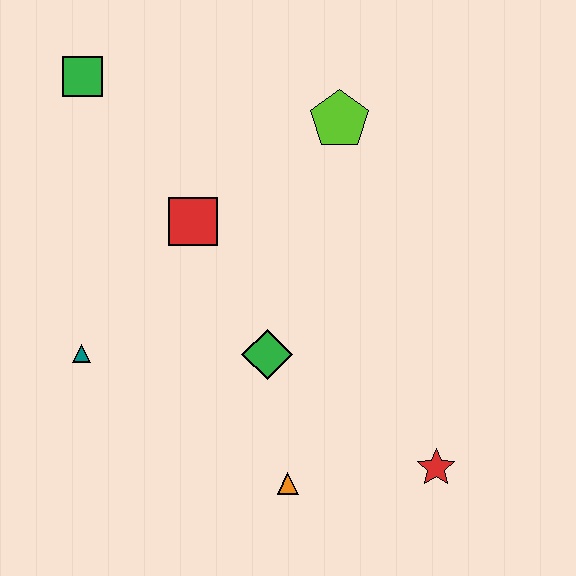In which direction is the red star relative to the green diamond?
The red star is to the right of the green diamond.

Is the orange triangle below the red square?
Yes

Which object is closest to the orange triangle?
The green diamond is closest to the orange triangle.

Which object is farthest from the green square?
The red star is farthest from the green square.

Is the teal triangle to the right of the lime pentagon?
No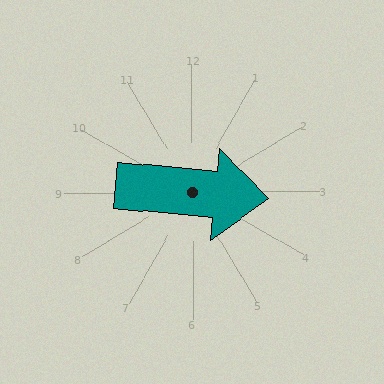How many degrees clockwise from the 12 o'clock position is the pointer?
Approximately 95 degrees.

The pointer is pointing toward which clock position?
Roughly 3 o'clock.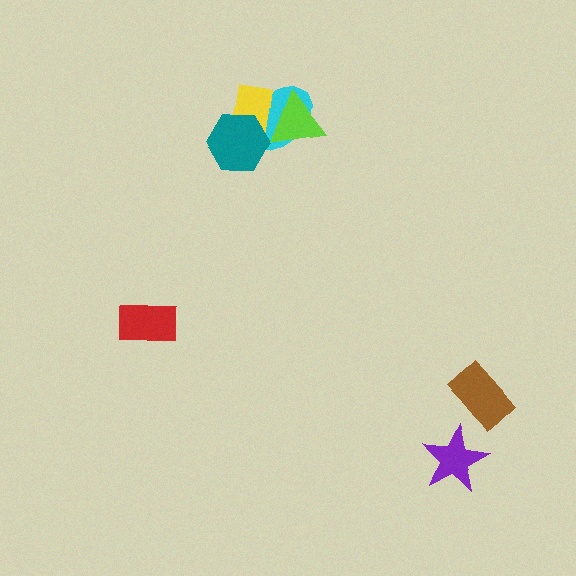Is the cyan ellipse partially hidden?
Yes, it is partially covered by another shape.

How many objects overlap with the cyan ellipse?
3 objects overlap with the cyan ellipse.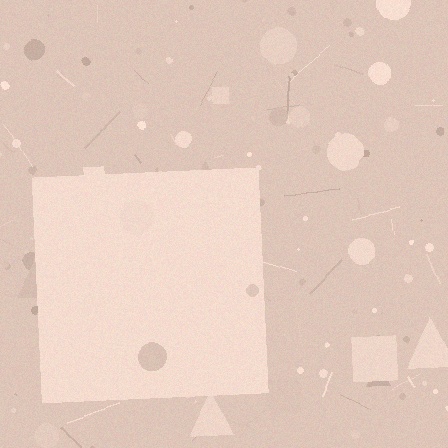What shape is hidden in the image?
A square is hidden in the image.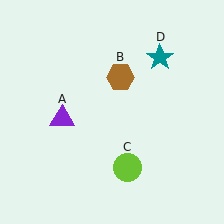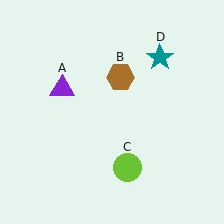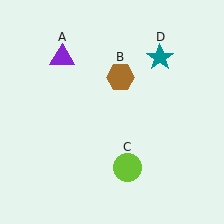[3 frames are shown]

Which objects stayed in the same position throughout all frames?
Brown hexagon (object B) and lime circle (object C) and teal star (object D) remained stationary.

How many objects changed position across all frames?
1 object changed position: purple triangle (object A).